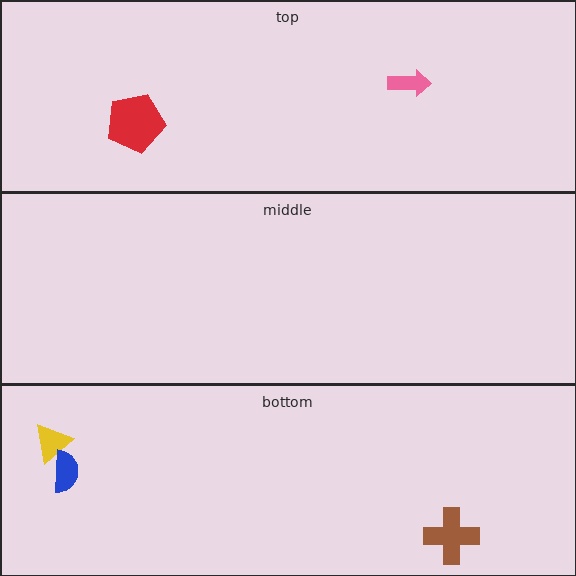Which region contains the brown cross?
The bottom region.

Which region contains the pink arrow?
The top region.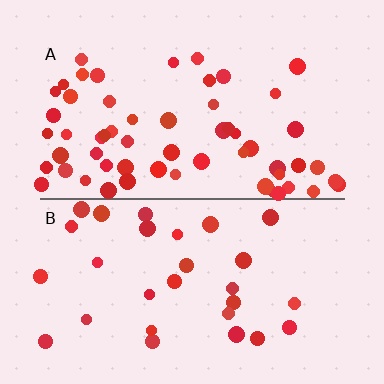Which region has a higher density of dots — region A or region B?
A (the top).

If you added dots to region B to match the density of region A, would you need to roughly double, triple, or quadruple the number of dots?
Approximately double.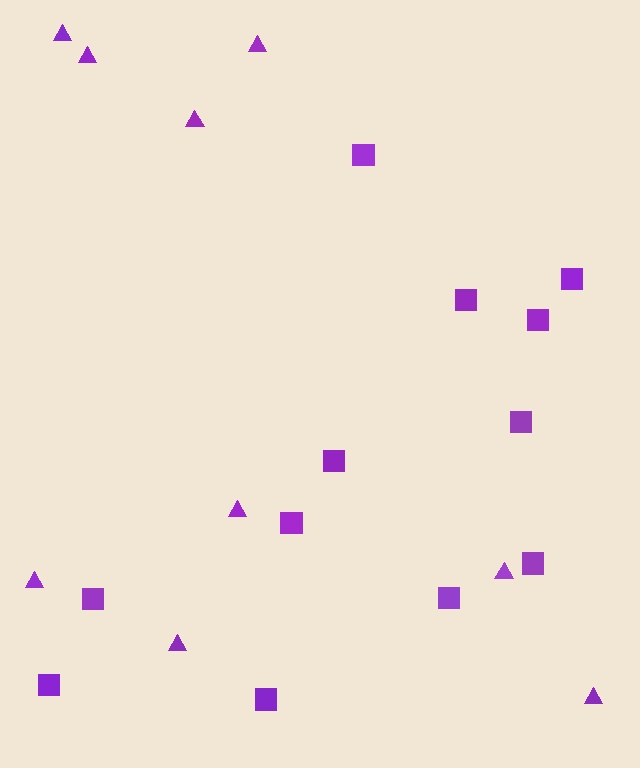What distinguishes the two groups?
There are 2 groups: one group of squares (12) and one group of triangles (9).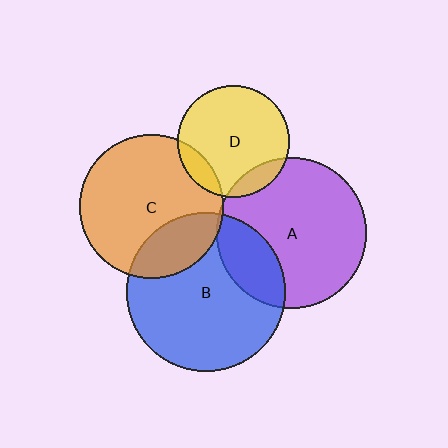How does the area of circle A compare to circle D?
Approximately 1.8 times.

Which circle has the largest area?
Circle B (blue).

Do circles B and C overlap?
Yes.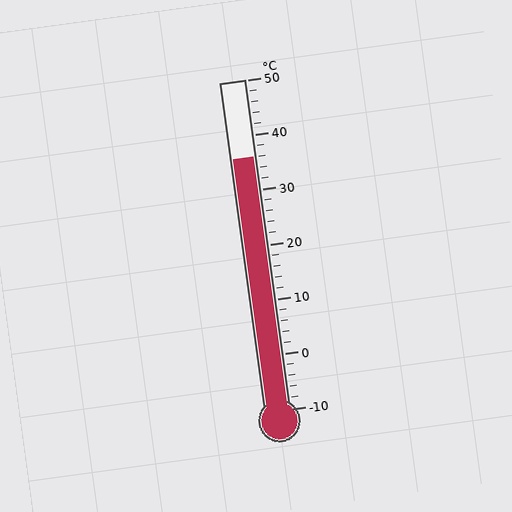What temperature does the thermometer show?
The thermometer shows approximately 36°C.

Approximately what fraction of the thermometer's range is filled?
The thermometer is filled to approximately 75% of its range.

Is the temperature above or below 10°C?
The temperature is above 10°C.